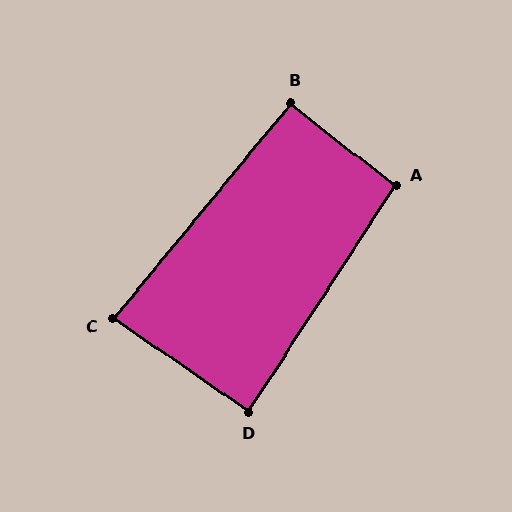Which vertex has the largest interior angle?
A, at approximately 95 degrees.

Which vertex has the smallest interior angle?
C, at approximately 85 degrees.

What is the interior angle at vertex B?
Approximately 92 degrees (approximately right).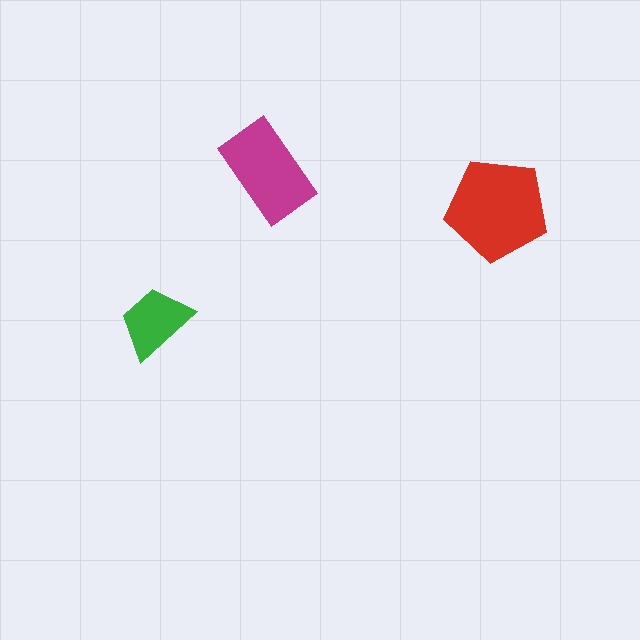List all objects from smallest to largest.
The green trapezoid, the magenta rectangle, the red pentagon.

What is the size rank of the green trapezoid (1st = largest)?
3rd.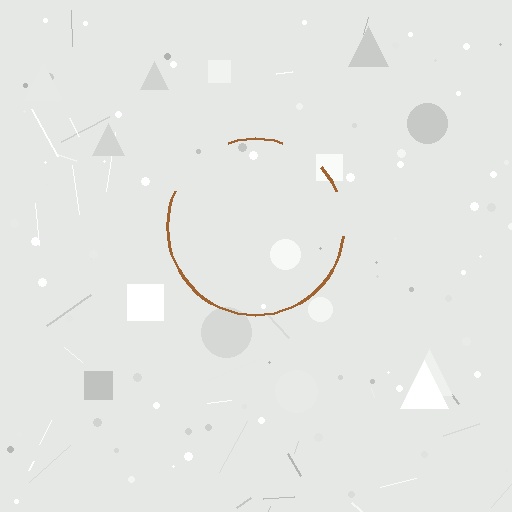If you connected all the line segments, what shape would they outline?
They would outline a circle.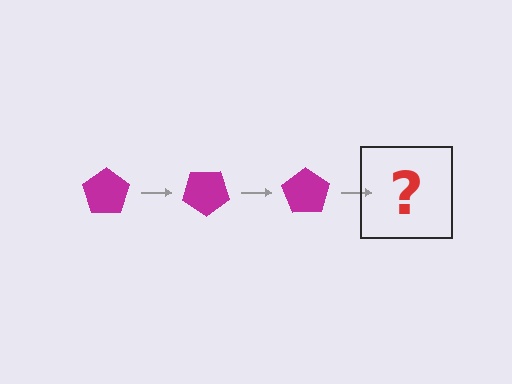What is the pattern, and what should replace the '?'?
The pattern is that the pentagon rotates 35 degrees each step. The '?' should be a magenta pentagon rotated 105 degrees.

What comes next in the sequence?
The next element should be a magenta pentagon rotated 105 degrees.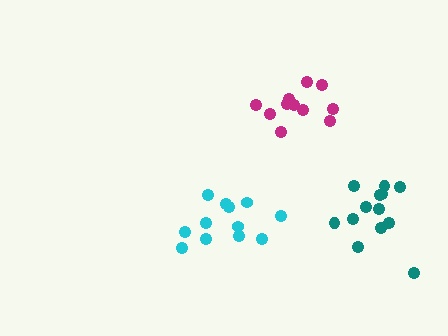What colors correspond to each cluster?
The clusters are colored: teal, magenta, cyan.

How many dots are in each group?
Group 1: 13 dots, Group 2: 11 dots, Group 3: 12 dots (36 total).